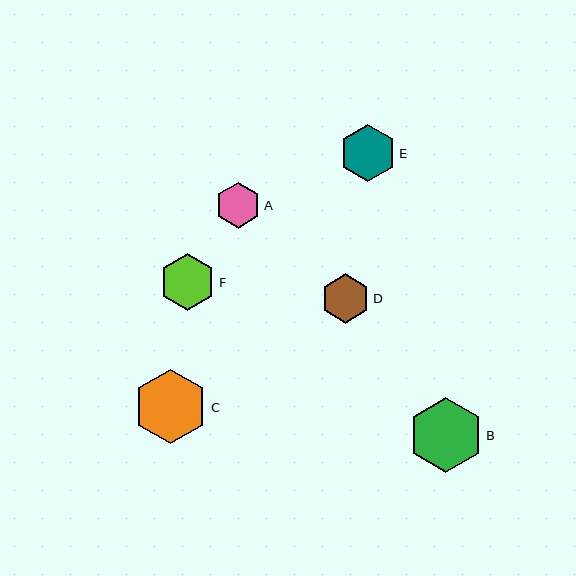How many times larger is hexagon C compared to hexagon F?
Hexagon C is approximately 1.3 times the size of hexagon F.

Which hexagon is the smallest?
Hexagon A is the smallest with a size of approximately 46 pixels.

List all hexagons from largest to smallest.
From largest to smallest: C, B, E, F, D, A.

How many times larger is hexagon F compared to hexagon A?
Hexagon F is approximately 1.2 times the size of hexagon A.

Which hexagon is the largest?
Hexagon C is the largest with a size of approximately 75 pixels.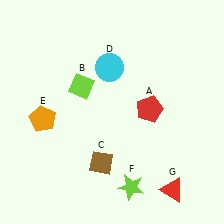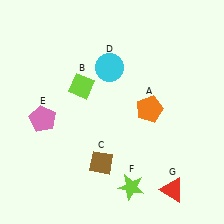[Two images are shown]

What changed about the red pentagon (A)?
In Image 1, A is red. In Image 2, it changed to orange.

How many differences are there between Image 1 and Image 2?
There are 2 differences between the two images.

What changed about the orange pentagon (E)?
In Image 1, E is orange. In Image 2, it changed to pink.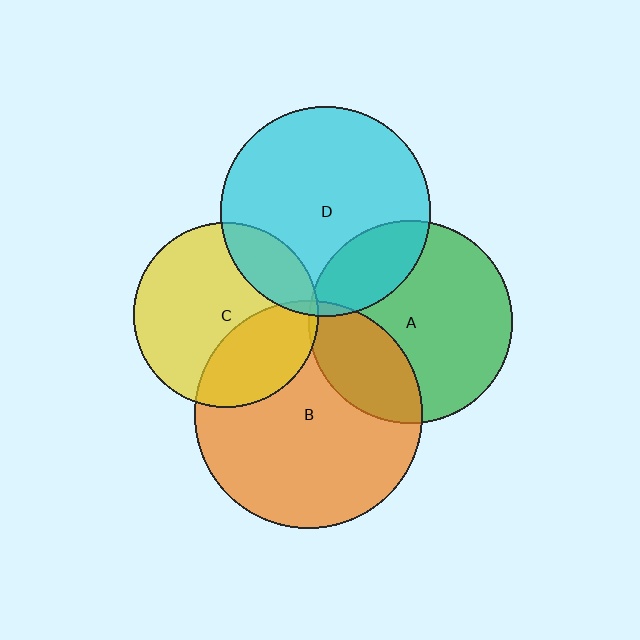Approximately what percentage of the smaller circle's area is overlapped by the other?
Approximately 30%.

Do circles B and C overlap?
Yes.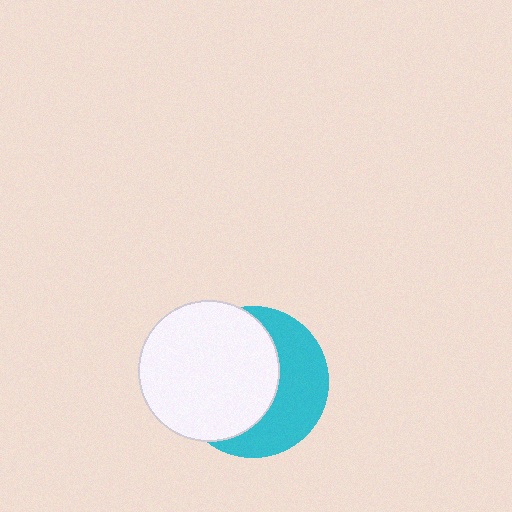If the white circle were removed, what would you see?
You would see the complete cyan circle.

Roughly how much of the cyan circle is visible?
A small part of it is visible (roughly 43%).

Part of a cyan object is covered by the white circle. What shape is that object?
It is a circle.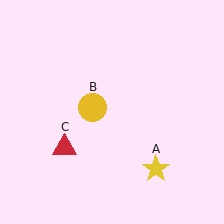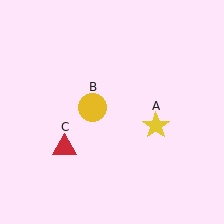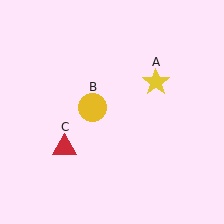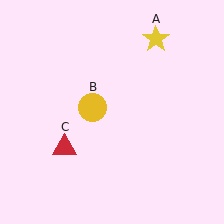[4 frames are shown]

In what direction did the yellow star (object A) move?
The yellow star (object A) moved up.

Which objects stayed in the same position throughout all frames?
Yellow circle (object B) and red triangle (object C) remained stationary.